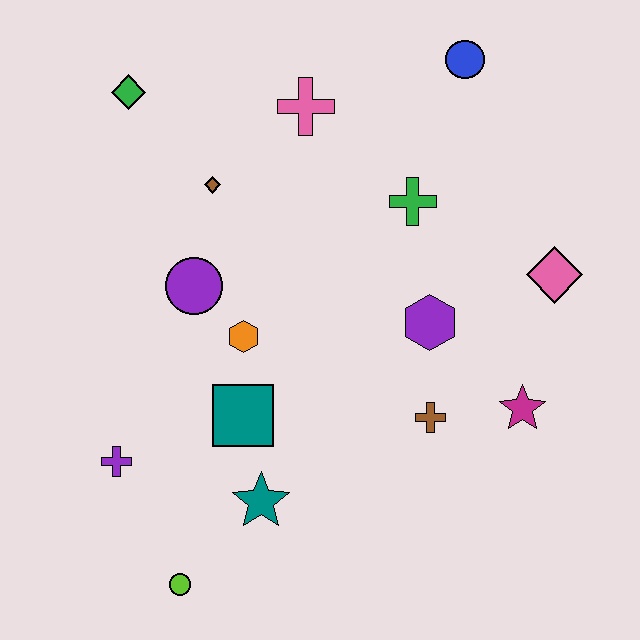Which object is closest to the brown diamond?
The purple circle is closest to the brown diamond.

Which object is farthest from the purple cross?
The blue circle is farthest from the purple cross.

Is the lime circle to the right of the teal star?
No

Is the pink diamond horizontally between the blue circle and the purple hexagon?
No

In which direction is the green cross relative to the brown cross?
The green cross is above the brown cross.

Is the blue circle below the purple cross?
No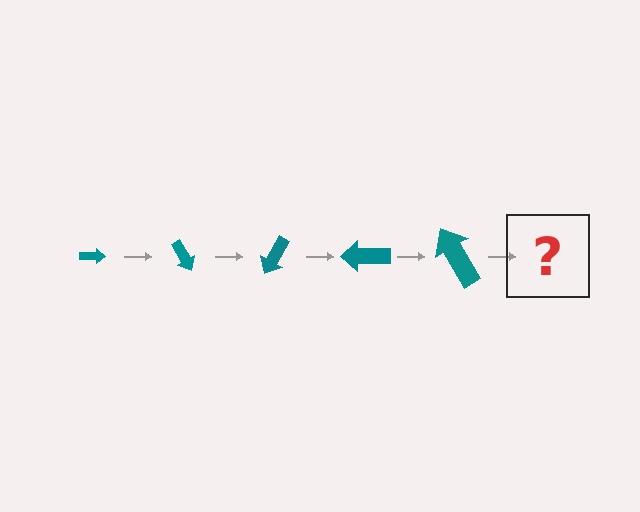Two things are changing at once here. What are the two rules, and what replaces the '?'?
The two rules are that the arrow grows larger each step and it rotates 60 degrees each step. The '?' should be an arrow, larger than the previous one and rotated 300 degrees from the start.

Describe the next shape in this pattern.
It should be an arrow, larger than the previous one and rotated 300 degrees from the start.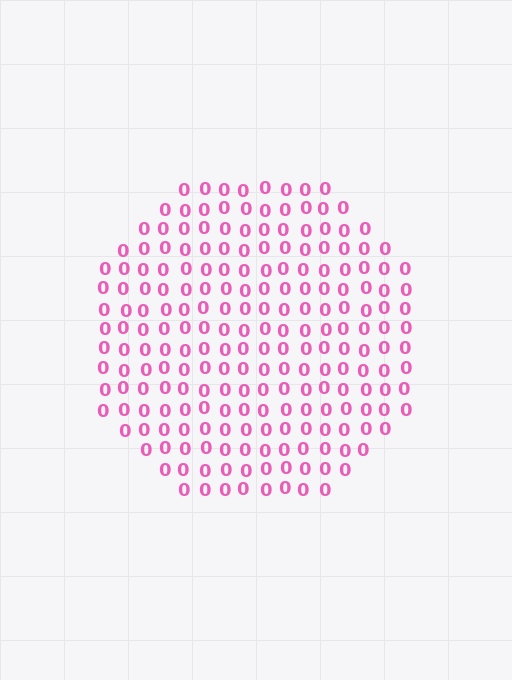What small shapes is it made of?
It is made of small digit 0's.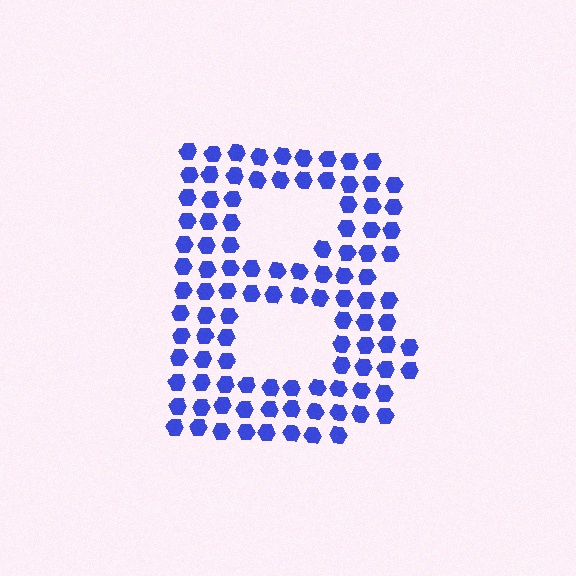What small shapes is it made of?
It is made of small hexagons.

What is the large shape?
The large shape is the letter B.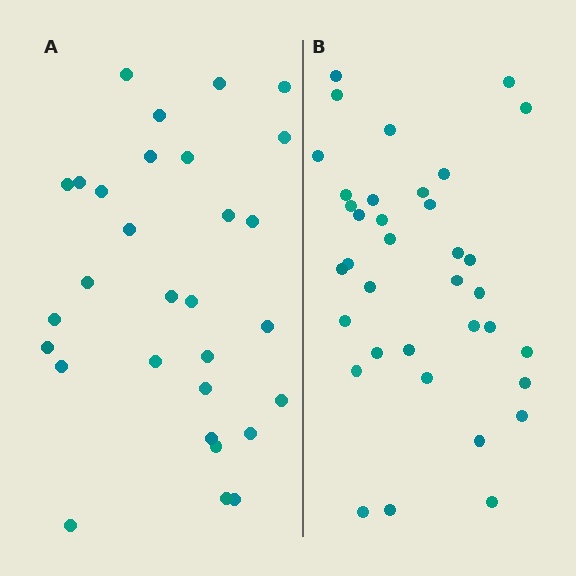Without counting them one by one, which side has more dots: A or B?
Region B (the right region) has more dots.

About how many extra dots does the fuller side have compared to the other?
Region B has about 6 more dots than region A.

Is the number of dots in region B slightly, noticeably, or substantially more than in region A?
Region B has only slightly more — the two regions are fairly close. The ratio is roughly 1.2 to 1.